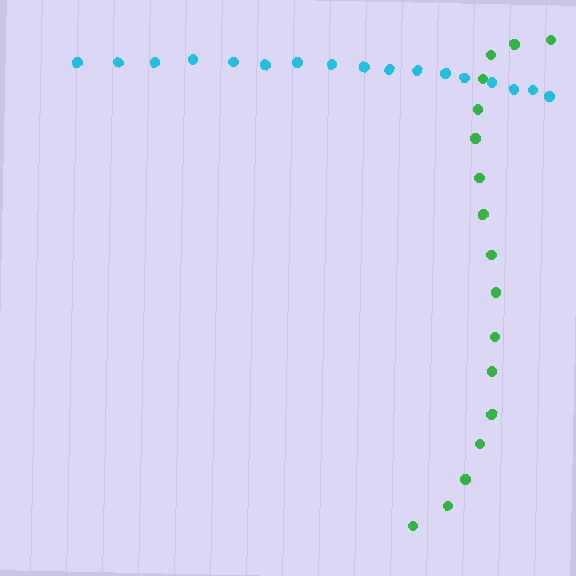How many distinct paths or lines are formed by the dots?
There are 2 distinct paths.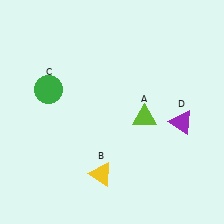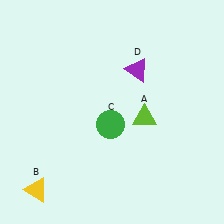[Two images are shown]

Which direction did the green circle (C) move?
The green circle (C) moved right.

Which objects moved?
The objects that moved are: the yellow triangle (B), the green circle (C), the purple triangle (D).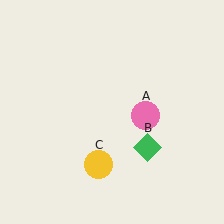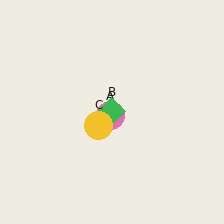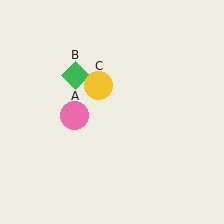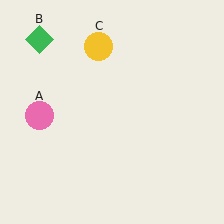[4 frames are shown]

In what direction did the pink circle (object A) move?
The pink circle (object A) moved left.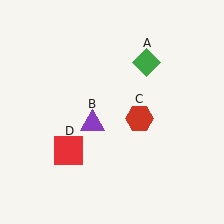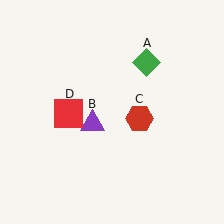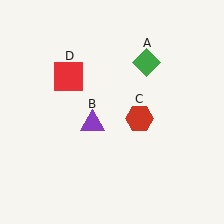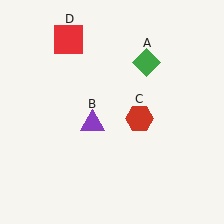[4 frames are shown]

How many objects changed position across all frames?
1 object changed position: red square (object D).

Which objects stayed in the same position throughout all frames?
Green diamond (object A) and purple triangle (object B) and red hexagon (object C) remained stationary.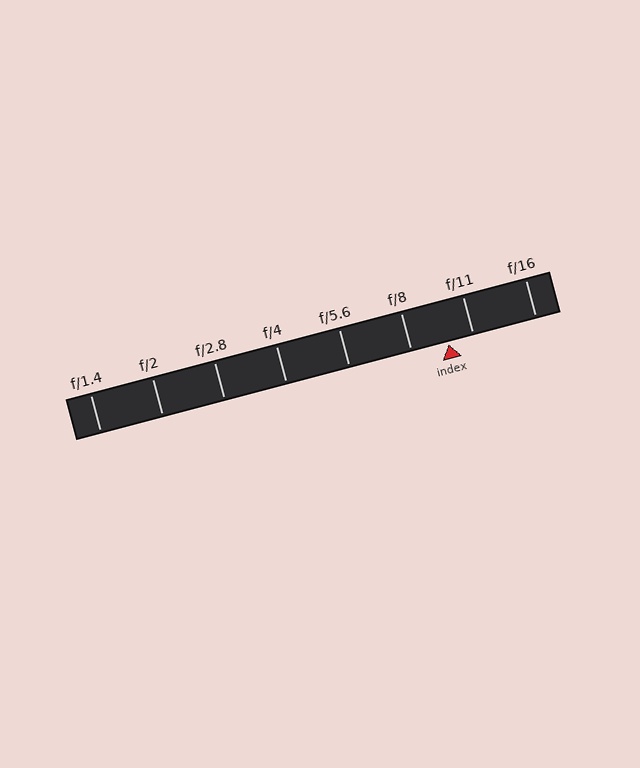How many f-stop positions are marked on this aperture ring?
There are 8 f-stop positions marked.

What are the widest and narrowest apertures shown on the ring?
The widest aperture shown is f/1.4 and the narrowest is f/16.